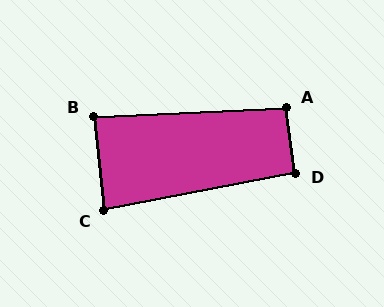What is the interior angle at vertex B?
Approximately 87 degrees (approximately right).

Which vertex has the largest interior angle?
A, at approximately 95 degrees.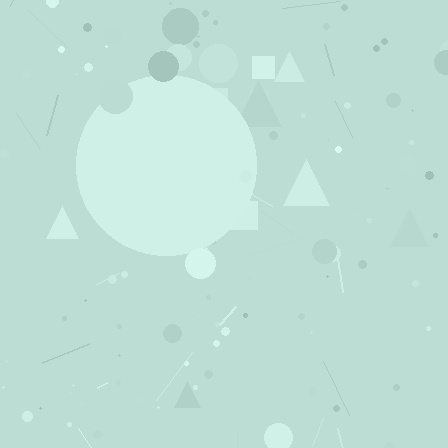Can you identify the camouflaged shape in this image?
The camouflaged shape is a circle.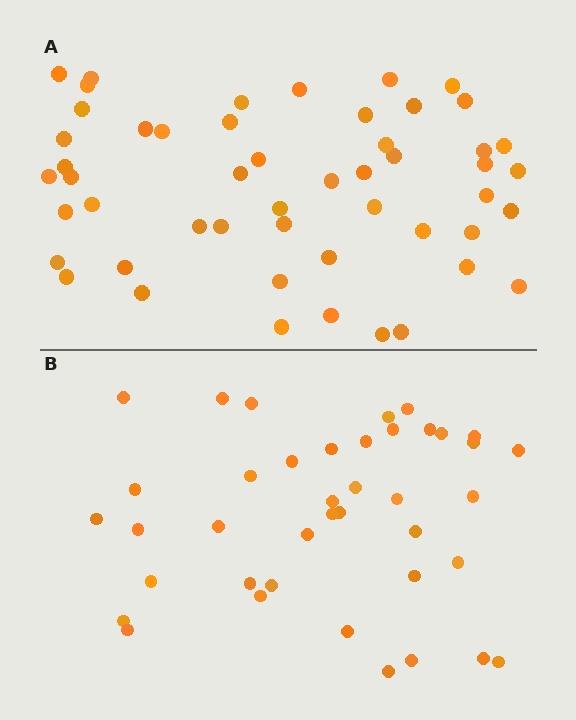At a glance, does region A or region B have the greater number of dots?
Region A (the top region) has more dots.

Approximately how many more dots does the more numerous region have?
Region A has roughly 12 or so more dots than region B.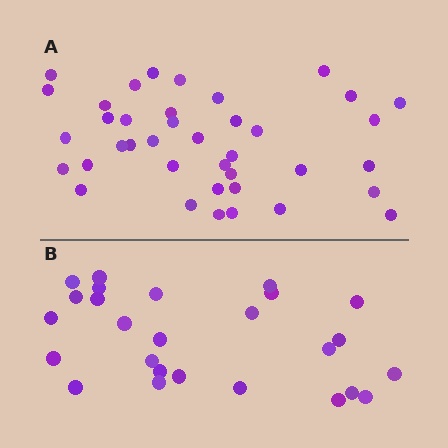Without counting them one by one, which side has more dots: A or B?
Region A (the top region) has more dots.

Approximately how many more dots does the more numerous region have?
Region A has approximately 15 more dots than region B.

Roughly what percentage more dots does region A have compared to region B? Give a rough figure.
About 50% more.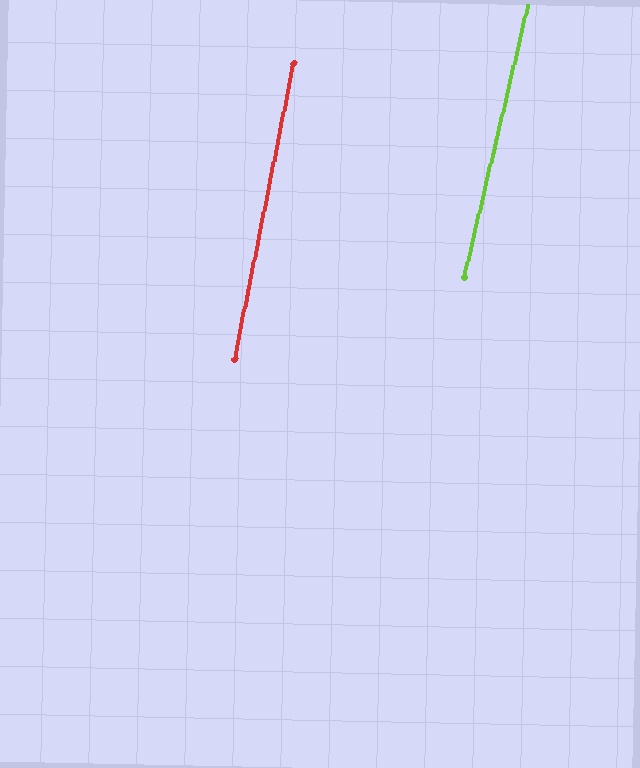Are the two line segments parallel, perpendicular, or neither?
Parallel — their directions differ by only 1.8°.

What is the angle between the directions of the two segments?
Approximately 2 degrees.